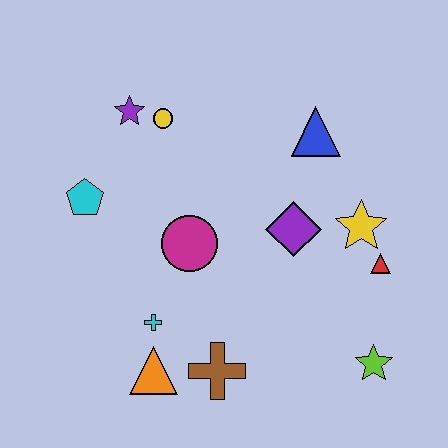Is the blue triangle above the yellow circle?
No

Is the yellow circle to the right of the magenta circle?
No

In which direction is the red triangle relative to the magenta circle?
The red triangle is to the right of the magenta circle.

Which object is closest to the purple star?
The yellow circle is closest to the purple star.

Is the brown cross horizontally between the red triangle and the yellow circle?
Yes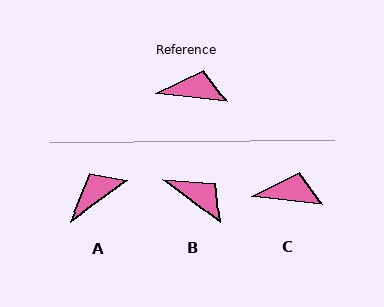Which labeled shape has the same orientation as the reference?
C.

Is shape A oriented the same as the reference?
No, it is off by about 43 degrees.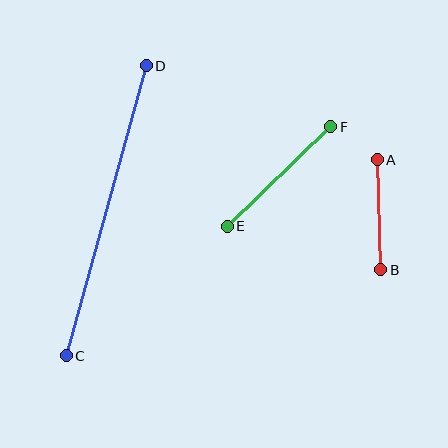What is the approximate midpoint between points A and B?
The midpoint is at approximately (379, 215) pixels.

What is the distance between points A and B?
The distance is approximately 110 pixels.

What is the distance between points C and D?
The distance is approximately 301 pixels.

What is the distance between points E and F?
The distance is approximately 143 pixels.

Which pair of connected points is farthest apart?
Points C and D are farthest apart.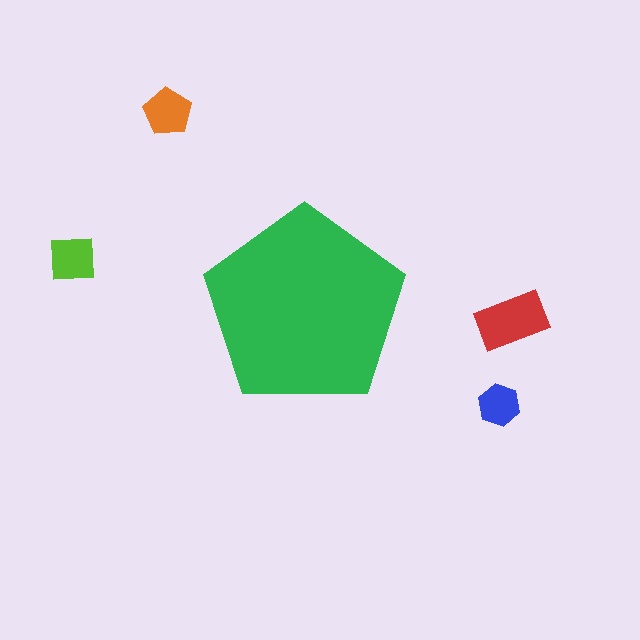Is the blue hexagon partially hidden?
No, the blue hexagon is fully visible.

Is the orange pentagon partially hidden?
No, the orange pentagon is fully visible.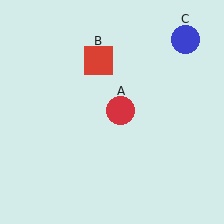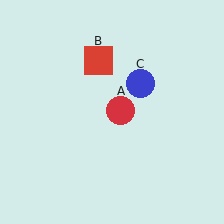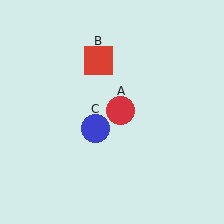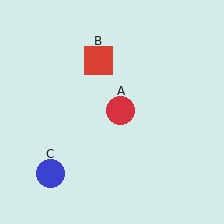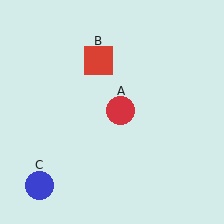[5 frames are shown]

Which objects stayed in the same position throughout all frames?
Red circle (object A) and red square (object B) remained stationary.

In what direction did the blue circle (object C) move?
The blue circle (object C) moved down and to the left.